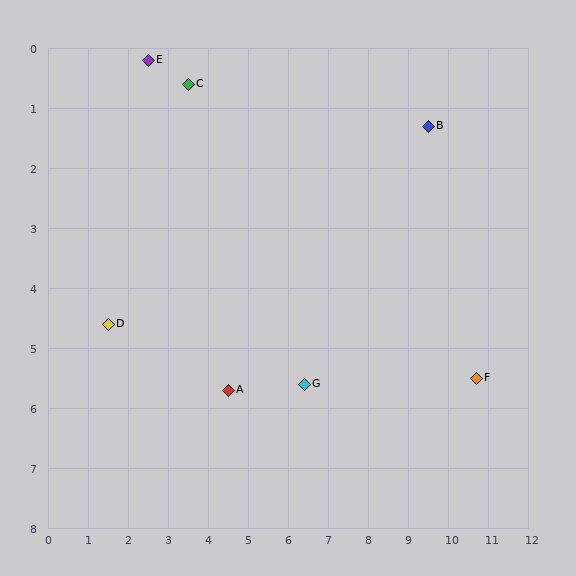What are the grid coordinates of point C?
Point C is at approximately (3.5, 0.6).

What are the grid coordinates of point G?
Point G is at approximately (6.4, 5.6).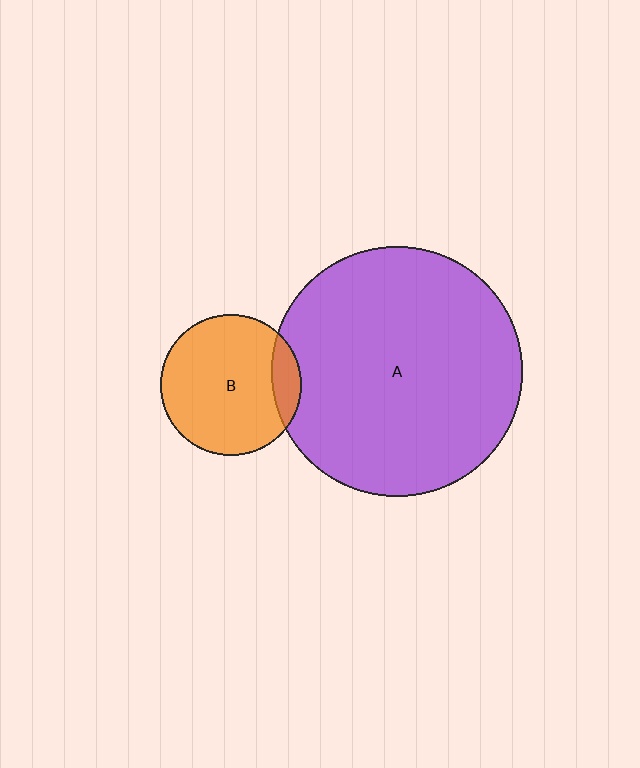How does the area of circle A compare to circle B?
Approximately 3.2 times.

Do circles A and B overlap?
Yes.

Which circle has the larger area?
Circle A (purple).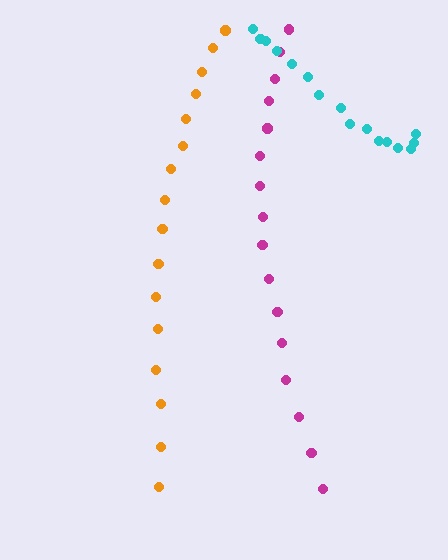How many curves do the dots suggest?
There are 3 distinct paths.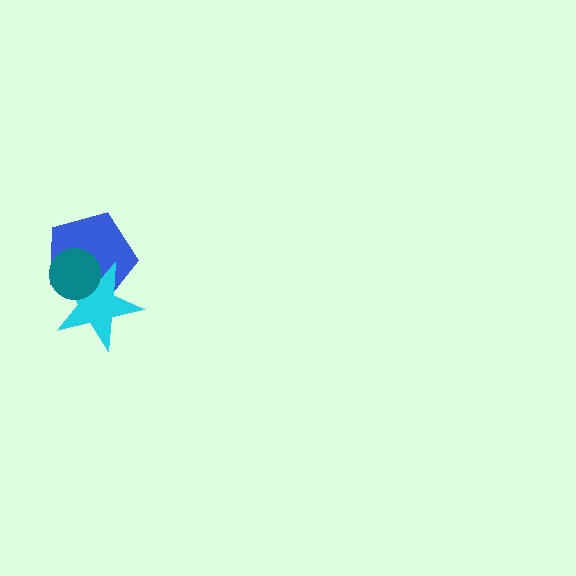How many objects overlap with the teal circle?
2 objects overlap with the teal circle.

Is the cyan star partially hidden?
Yes, it is partially covered by another shape.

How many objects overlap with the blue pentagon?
2 objects overlap with the blue pentagon.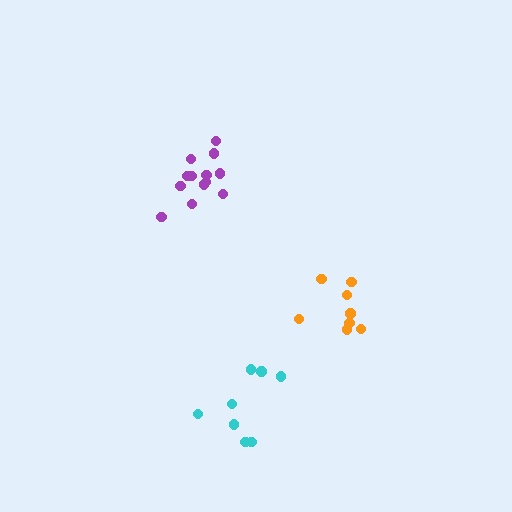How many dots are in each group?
Group 1: 13 dots, Group 2: 8 dots, Group 3: 8 dots (29 total).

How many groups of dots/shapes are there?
There are 3 groups.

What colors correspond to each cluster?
The clusters are colored: purple, orange, cyan.